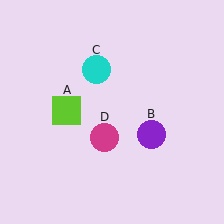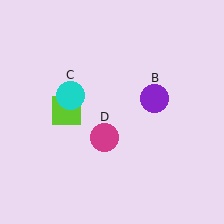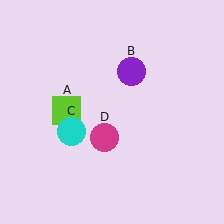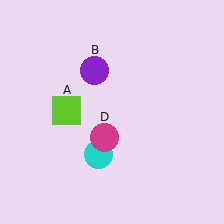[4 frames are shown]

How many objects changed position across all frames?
2 objects changed position: purple circle (object B), cyan circle (object C).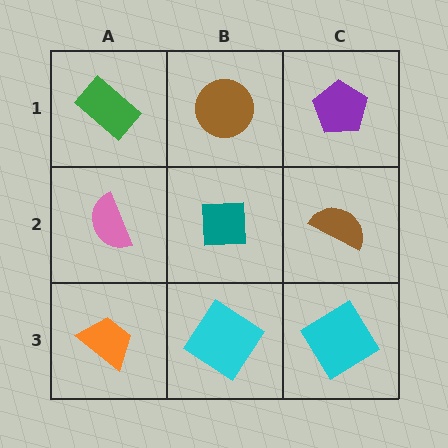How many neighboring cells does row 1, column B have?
3.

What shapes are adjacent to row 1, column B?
A teal square (row 2, column B), a green rectangle (row 1, column A), a purple pentagon (row 1, column C).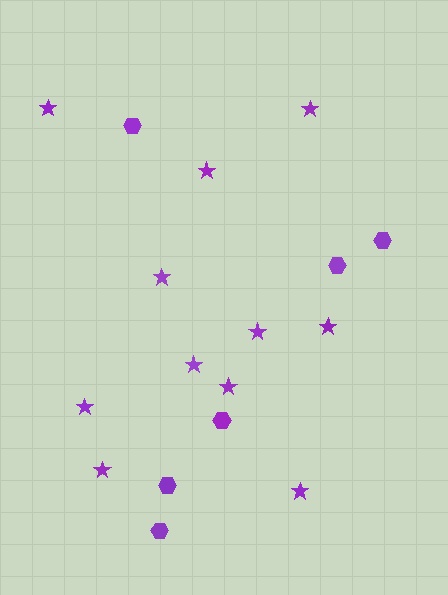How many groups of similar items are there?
There are 2 groups: one group of stars (11) and one group of hexagons (6).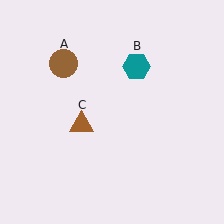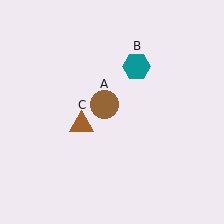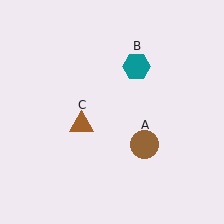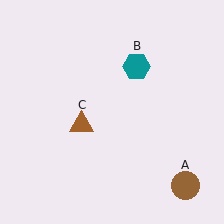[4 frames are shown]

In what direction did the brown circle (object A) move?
The brown circle (object A) moved down and to the right.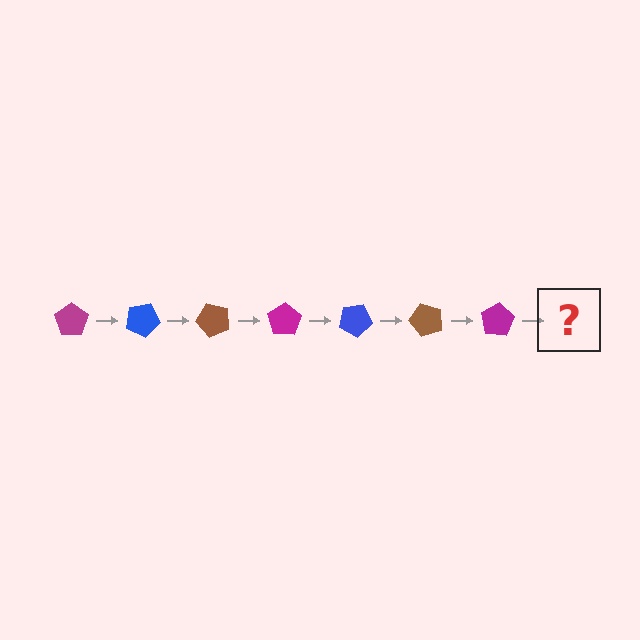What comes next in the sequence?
The next element should be a blue pentagon, rotated 175 degrees from the start.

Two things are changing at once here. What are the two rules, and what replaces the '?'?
The two rules are that it rotates 25 degrees each step and the color cycles through magenta, blue, and brown. The '?' should be a blue pentagon, rotated 175 degrees from the start.